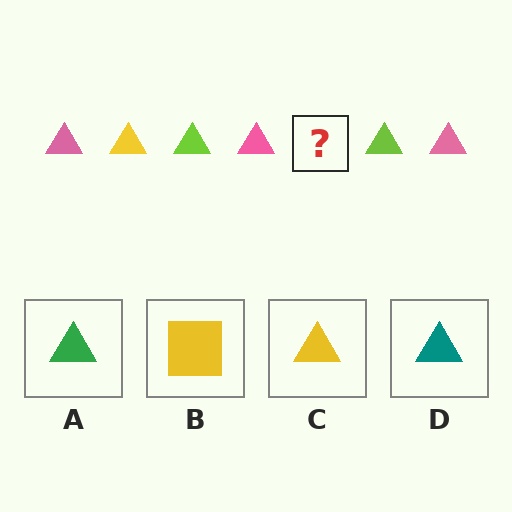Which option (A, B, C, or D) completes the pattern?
C.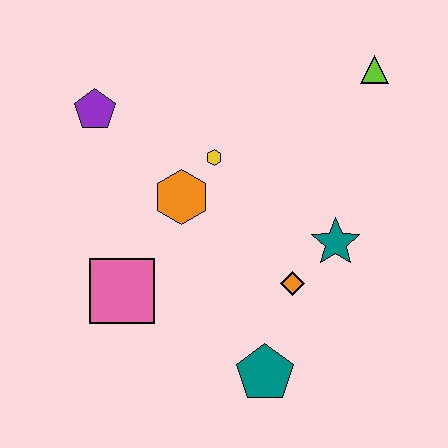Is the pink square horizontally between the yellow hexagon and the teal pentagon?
No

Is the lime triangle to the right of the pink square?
Yes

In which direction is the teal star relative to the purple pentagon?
The teal star is to the right of the purple pentagon.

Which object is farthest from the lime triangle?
The pink square is farthest from the lime triangle.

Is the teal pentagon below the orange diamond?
Yes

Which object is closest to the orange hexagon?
The yellow hexagon is closest to the orange hexagon.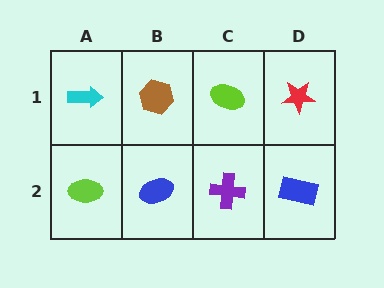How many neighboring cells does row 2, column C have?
3.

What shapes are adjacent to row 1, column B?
A blue ellipse (row 2, column B), a cyan arrow (row 1, column A), a lime ellipse (row 1, column C).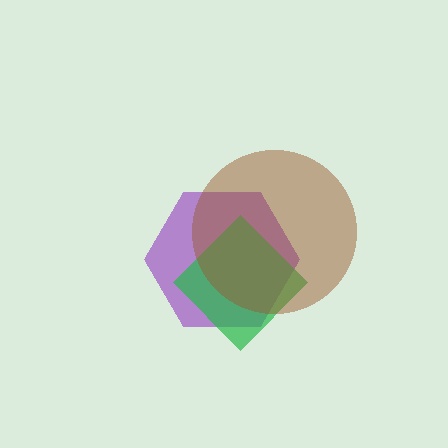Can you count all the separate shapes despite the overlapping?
Yes, there are 3 separate shapes.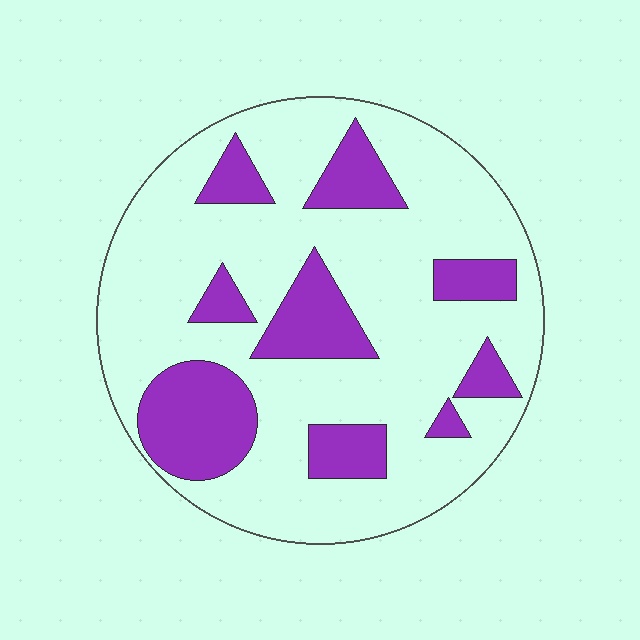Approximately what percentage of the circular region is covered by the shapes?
Approximately 25%.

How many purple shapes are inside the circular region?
9.